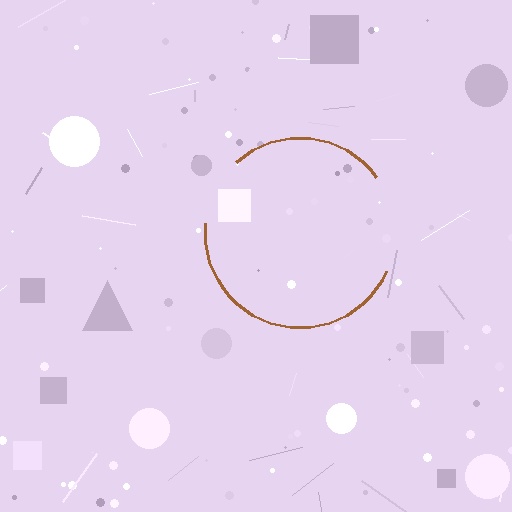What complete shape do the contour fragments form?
The contour fragments form a circle.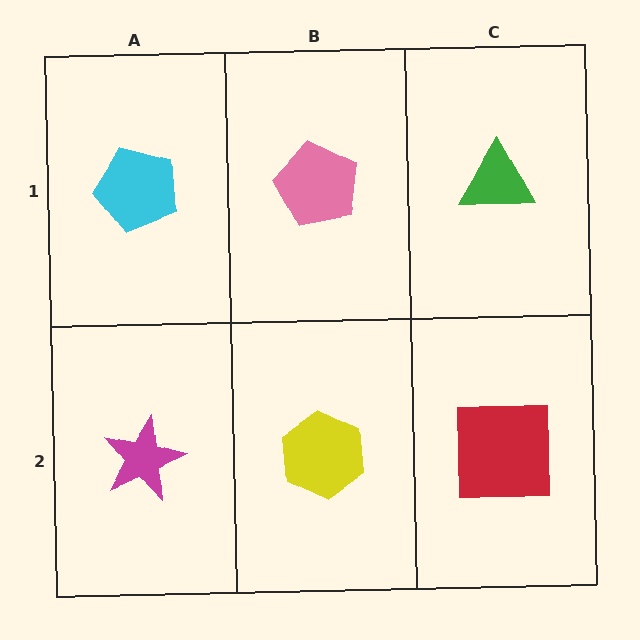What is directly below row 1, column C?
A red square.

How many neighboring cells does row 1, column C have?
2.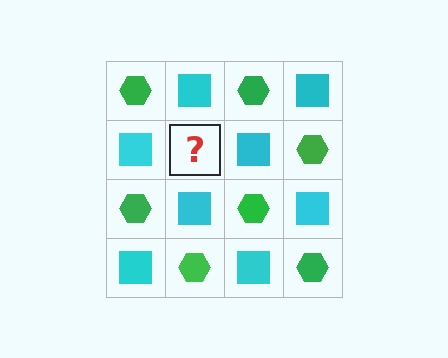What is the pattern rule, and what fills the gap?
The rule is that it alternates green hexagon and cyan square in a checkerboard pattern. The gap should be filled with a green hexagon.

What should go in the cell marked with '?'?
The missing cell should contain a green hexagon.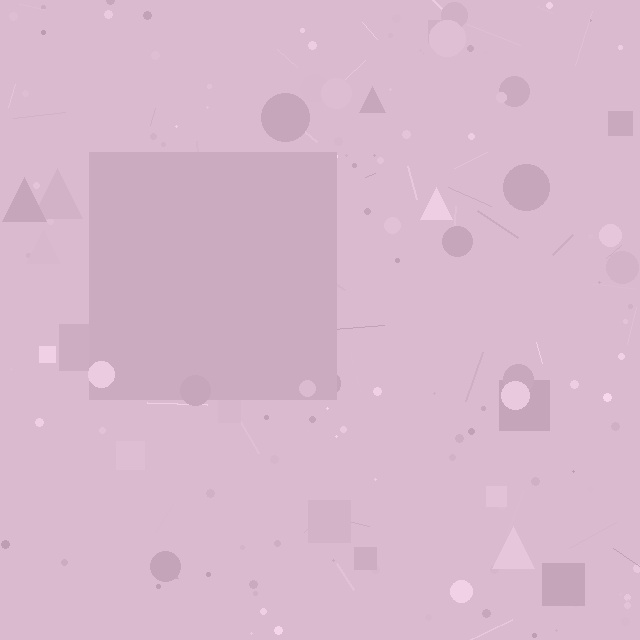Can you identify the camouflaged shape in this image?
The camouflaged shape is a square.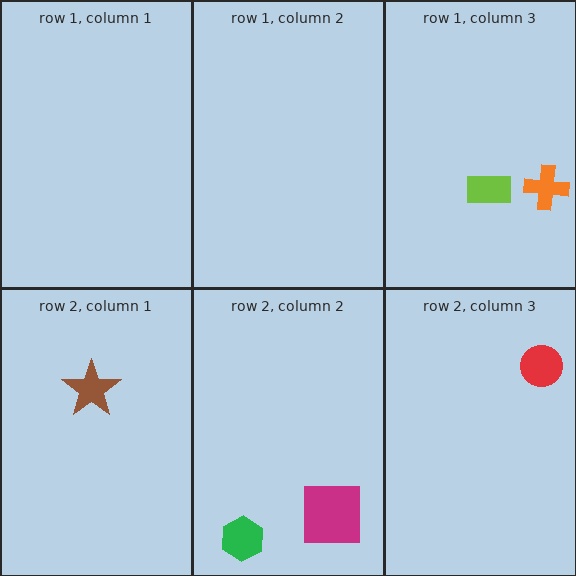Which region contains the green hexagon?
The row 2, column 2 region.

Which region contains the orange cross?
The row 1, column 3 region.